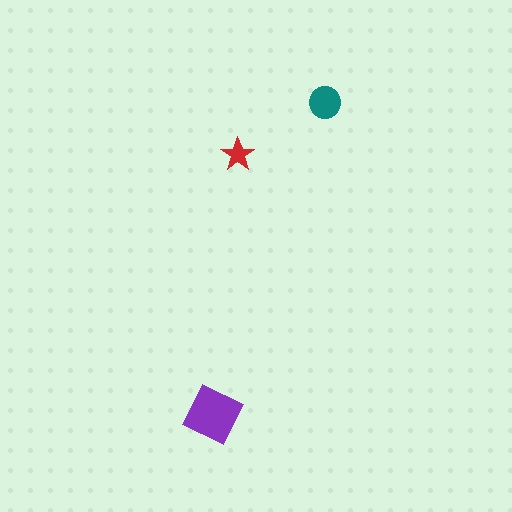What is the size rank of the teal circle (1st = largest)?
2nd.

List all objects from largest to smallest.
The purple square, the teal circle, the red star.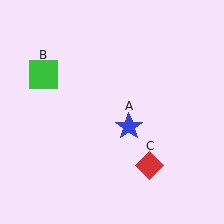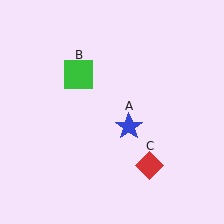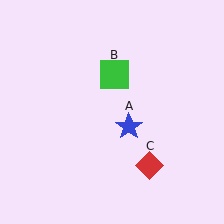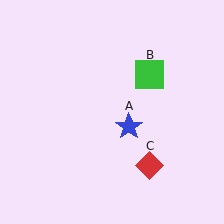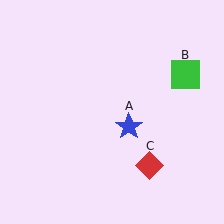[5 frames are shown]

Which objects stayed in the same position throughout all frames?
Blue star (object A) and red diamond (object C) remained stationary.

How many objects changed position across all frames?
1 object changed position: green square (object B).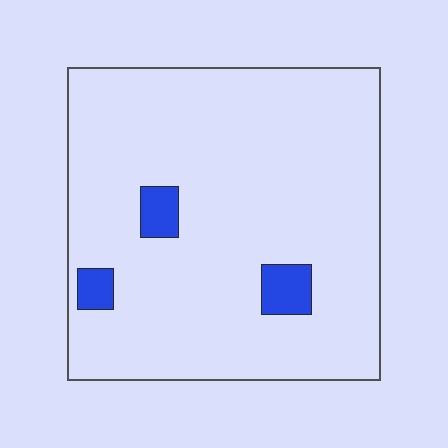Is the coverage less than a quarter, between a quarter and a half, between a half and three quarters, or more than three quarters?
Less than a quarter.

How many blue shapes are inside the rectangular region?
3.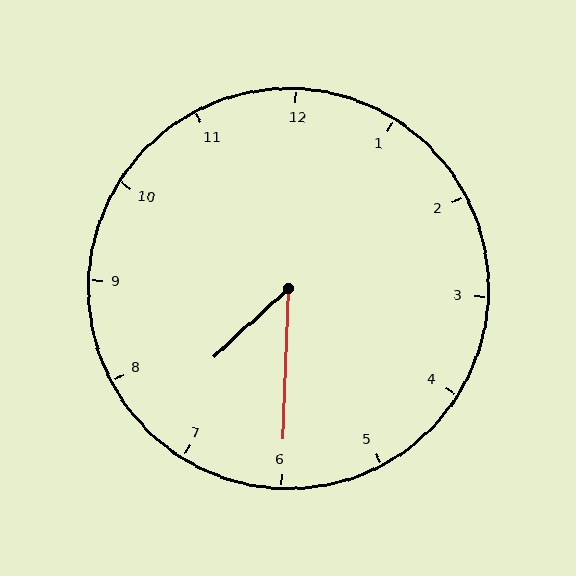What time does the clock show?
7:30.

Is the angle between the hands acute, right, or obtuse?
It is acute.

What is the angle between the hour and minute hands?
Approximately 45 degrees.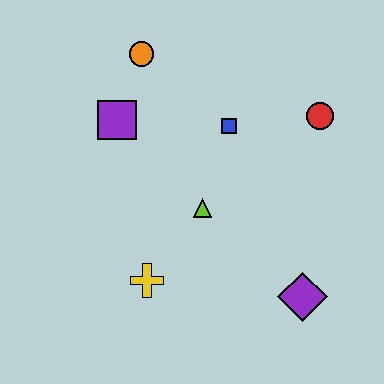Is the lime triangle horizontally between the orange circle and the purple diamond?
Yes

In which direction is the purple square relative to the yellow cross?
The purple square is above the yellow cross.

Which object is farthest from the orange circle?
The purple diamond is farthest from the orange circle.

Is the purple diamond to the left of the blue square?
No